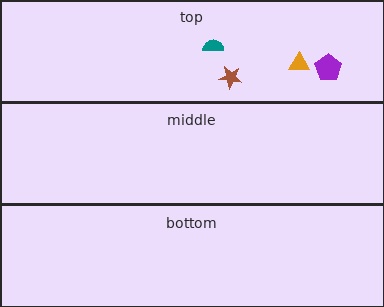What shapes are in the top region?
The teal semicircle, the orange triangle, the brown star, the purple pentagon.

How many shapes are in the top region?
4.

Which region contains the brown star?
The top region.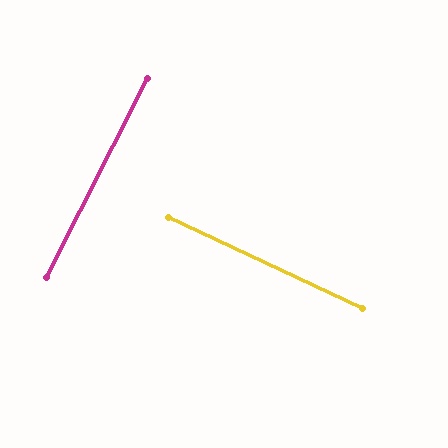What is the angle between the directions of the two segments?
Approximately 88 degrees.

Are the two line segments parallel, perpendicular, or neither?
Perpendicular — they meet at approximately 88°.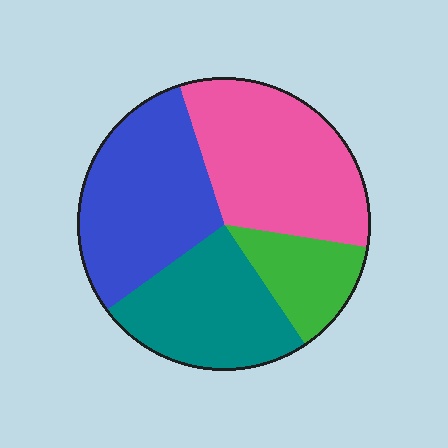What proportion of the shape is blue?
Blue takes up between a quarter and a half of the shape.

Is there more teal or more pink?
Pink.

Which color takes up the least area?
Green, at roughly 15%.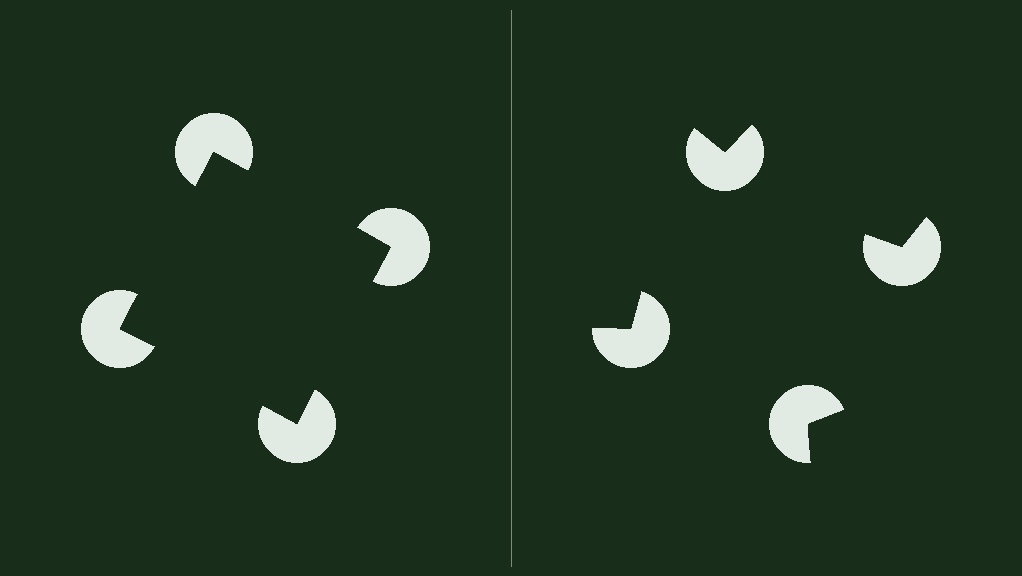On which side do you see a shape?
An illusory square appears on the left side. On the right side the wedge cuts are rotated, so no coherent shape forms.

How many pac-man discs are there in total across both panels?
8 — 4 on each side.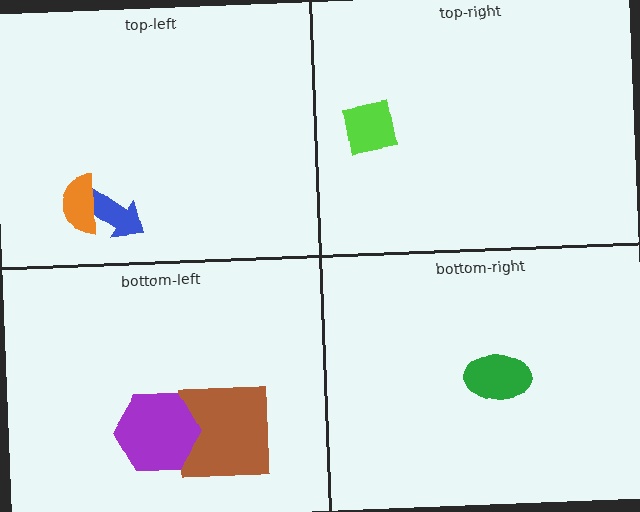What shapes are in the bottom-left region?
The brown square, the purple hexagon.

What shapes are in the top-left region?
The blue arrow, the orange semicircle.